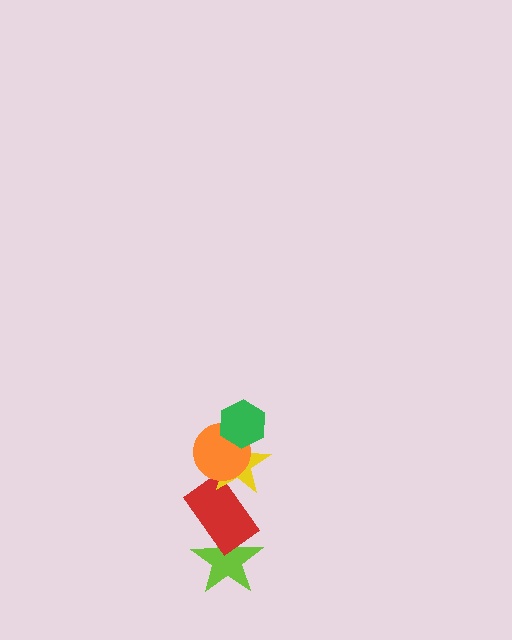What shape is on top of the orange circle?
The green hexagon is on top of the orange circle.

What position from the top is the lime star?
The lime star is 5th from the top.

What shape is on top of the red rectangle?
The yellow star is on top of the red rectangle.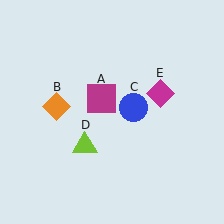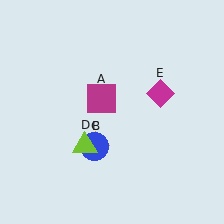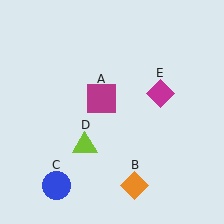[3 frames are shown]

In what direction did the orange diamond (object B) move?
The orange diamond (object B) moved down and to the right.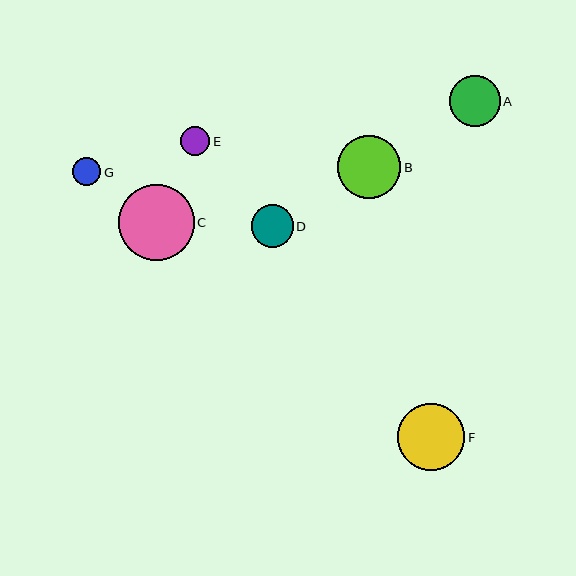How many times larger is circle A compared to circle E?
Circle A is approximately 1.8 times the size of circle E.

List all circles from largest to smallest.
From largest to smallest: C, F, B, A, D, E, G.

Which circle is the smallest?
Circle G is the smallest with a size of approximately 28 pixels.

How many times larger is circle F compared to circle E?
Circle F is approximately 2.3 times the size of circle E.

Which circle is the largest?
Circle C is the largest with a size of approximately 76 pixels.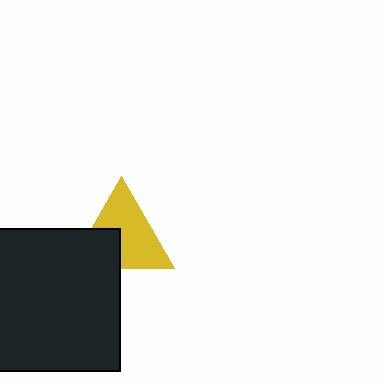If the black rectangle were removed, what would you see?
You would see the complete yellow triangle.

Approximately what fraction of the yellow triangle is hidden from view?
Roughly 35% of the yellow triangle is hidden behind the black rectangle.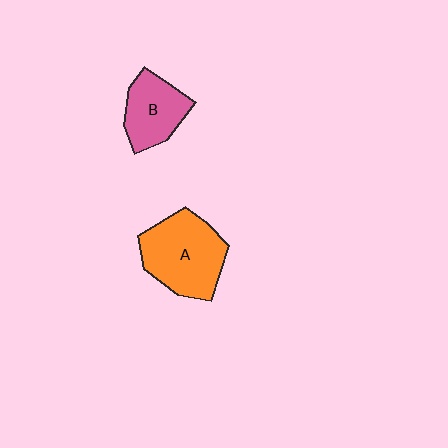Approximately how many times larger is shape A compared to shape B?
Approximately 1.5 times.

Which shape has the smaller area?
Shape B (pink).